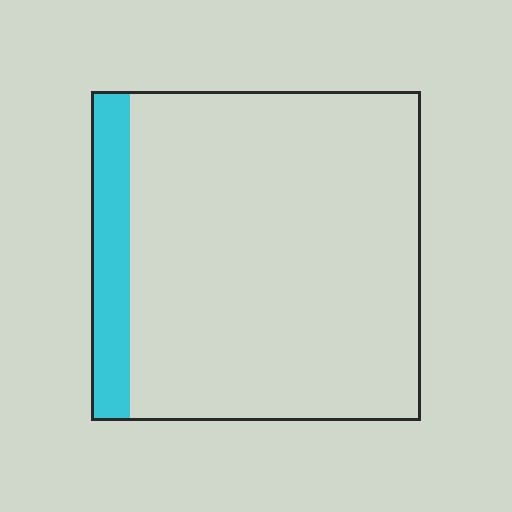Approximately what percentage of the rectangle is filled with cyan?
Approximately 10%.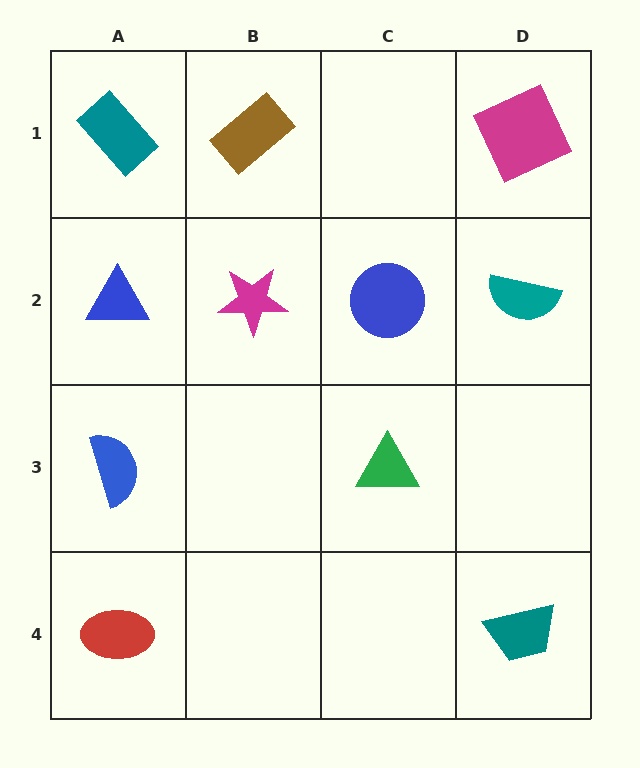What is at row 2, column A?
A blue triangle.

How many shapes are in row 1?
3 shapes.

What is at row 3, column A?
A blue semicircle.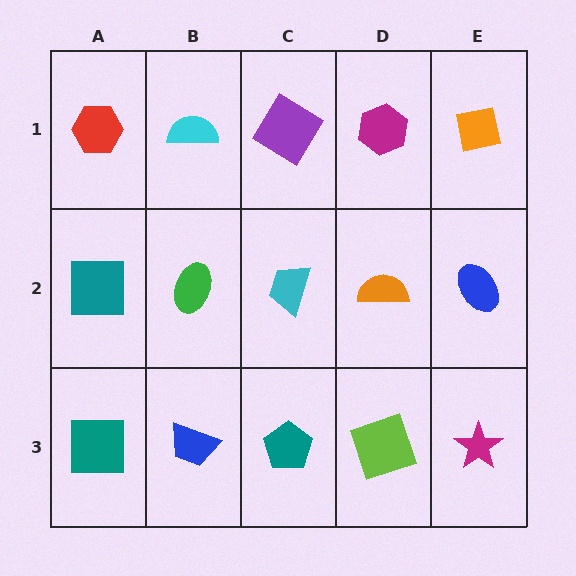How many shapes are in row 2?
5 shapes.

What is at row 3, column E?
A magenta star.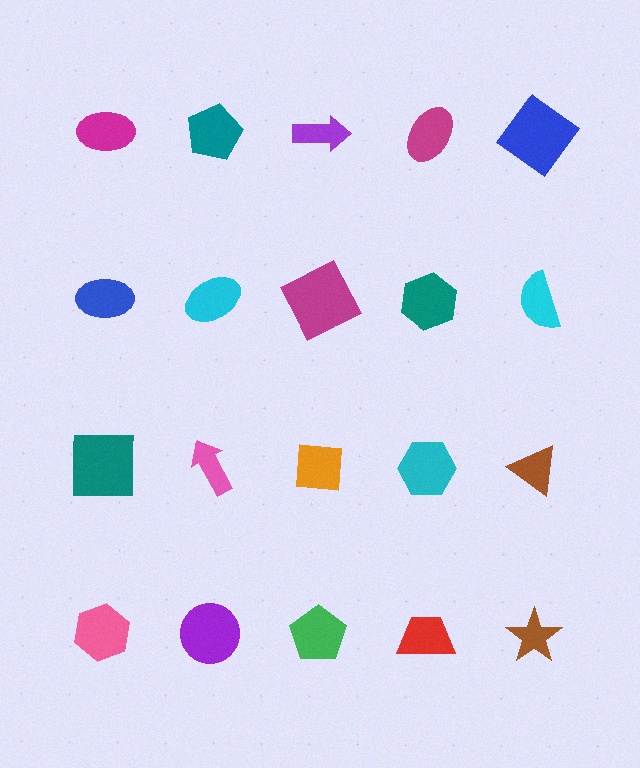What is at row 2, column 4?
A teal hexagon.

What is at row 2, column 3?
A magenta square.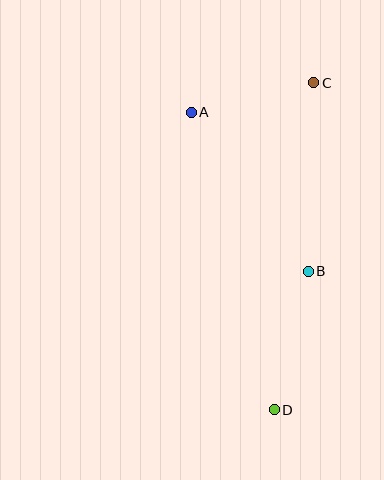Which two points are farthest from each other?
Points C and D are farthest from each other.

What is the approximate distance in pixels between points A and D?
The distance between A and D is approximately 309 pixels.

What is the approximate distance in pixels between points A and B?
The distance between A and B is approximately 197 pixels.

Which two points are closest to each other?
Points A and C are closest to each other.